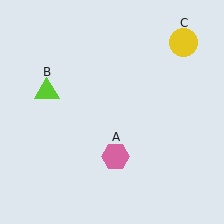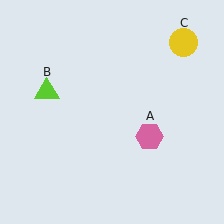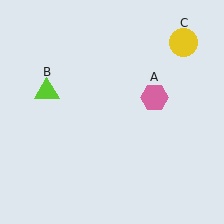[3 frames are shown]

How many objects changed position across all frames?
1 object changed position: pink hexagon (object A).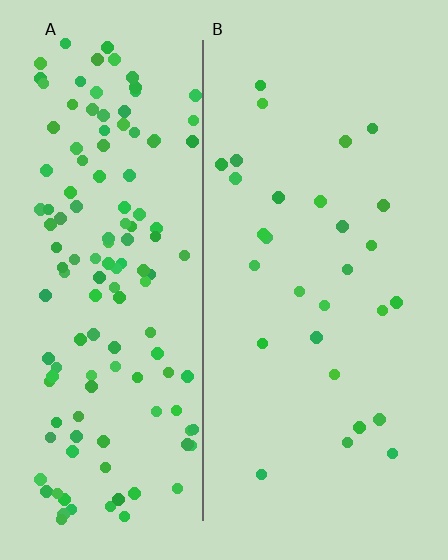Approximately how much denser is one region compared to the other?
Approximately 4.7× — region A over region B.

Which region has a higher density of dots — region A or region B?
A (the left).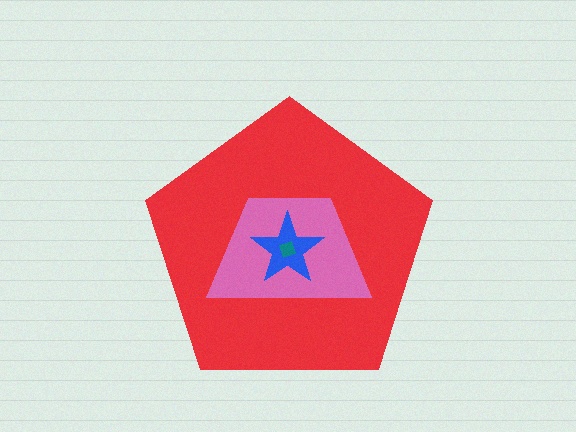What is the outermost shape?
The red pentagon.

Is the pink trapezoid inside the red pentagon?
Yes.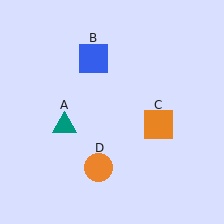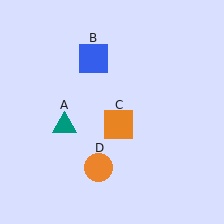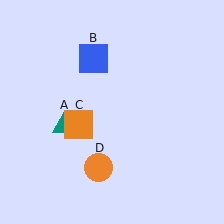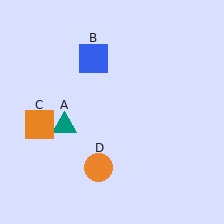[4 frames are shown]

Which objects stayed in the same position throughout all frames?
Teal triangle (object A) and blue square (object B) and orange circle (object D) remained stationary.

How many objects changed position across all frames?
1 object changed position: orange square (object C).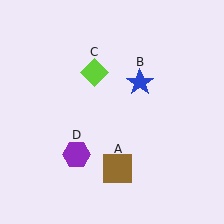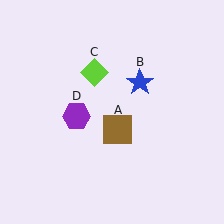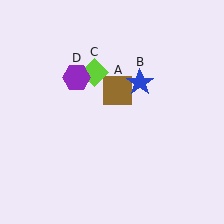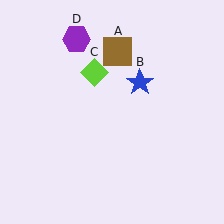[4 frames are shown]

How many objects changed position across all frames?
2 objects changed position: brown square (object A), purple hexagon (object D).